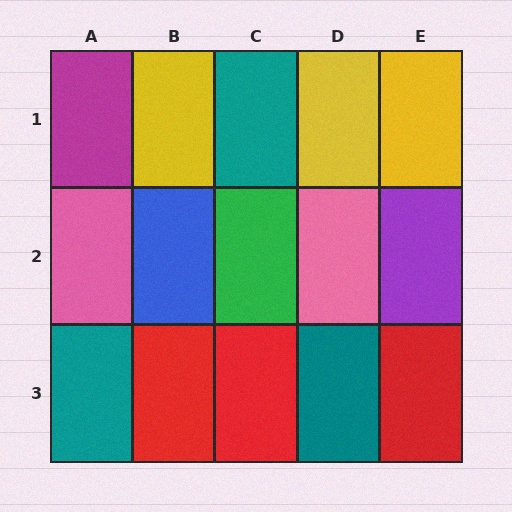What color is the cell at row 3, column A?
Teal.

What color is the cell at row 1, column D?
Yellow.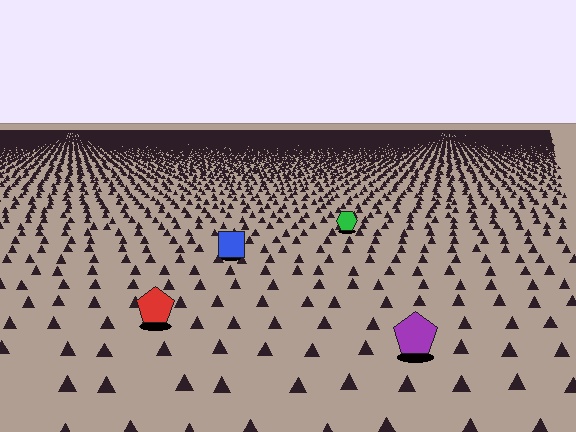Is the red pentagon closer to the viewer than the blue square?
Yes. The red pentagon is closer — you can tell from the texture gradient: the ground texture is coarser near it.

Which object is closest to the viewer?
The purple pentagon is closest. The texture marks near it are larger and more spread out.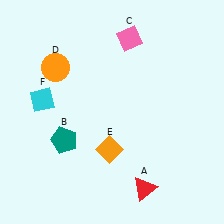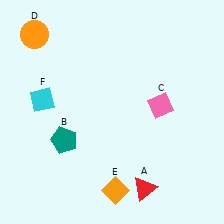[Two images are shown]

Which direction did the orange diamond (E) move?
The orange diamond (E) moved down.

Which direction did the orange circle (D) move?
The orange circle (D) moved up.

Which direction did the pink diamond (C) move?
The pink diamond (C) moved down.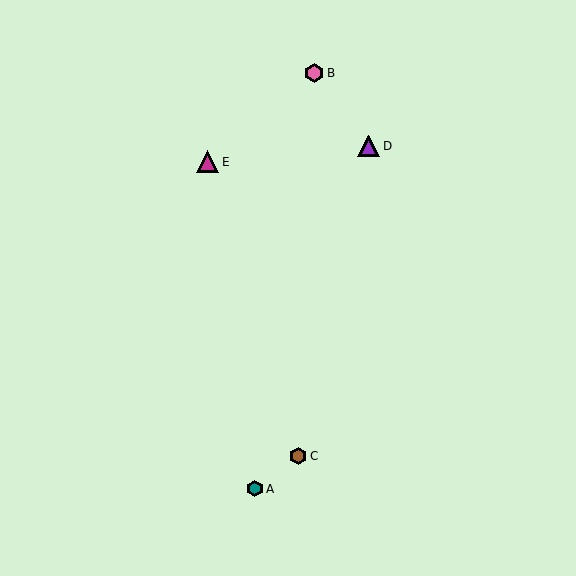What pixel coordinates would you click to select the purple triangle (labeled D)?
Click at (369, 146) to select the purple triangle D.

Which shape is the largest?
The magenta triangle (labeled E) is the largest.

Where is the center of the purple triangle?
The center of the purple triangle is at (369, 146).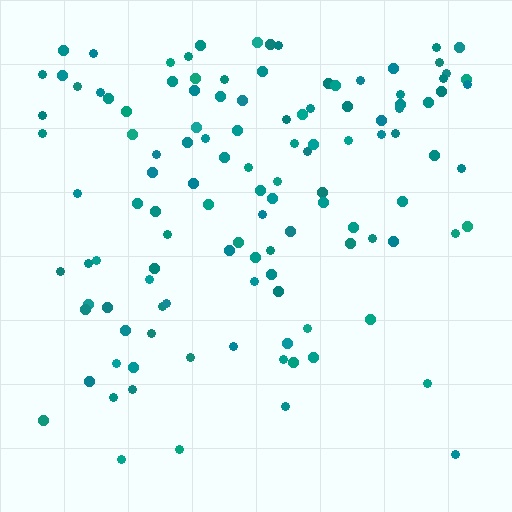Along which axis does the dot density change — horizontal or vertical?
Vertical.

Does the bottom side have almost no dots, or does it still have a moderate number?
Still a moderate number, just noticeably fewer than the top.